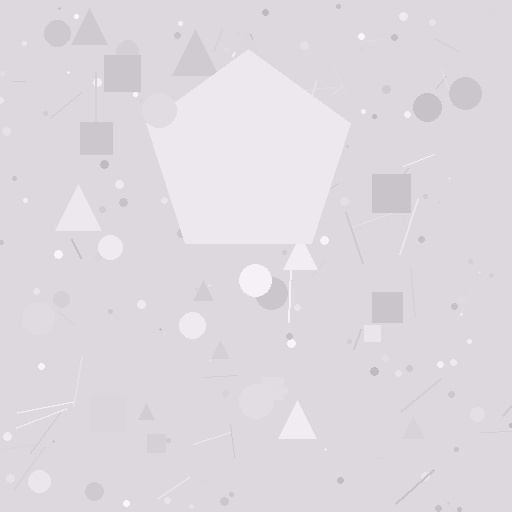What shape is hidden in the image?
A pentagon is hidden in the image.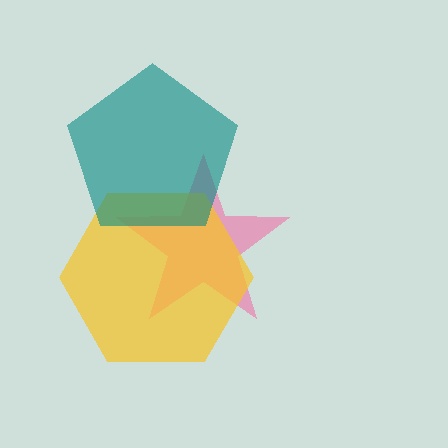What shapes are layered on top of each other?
The layered shapes are: a pink star, a yellow hexagon, a teal pentagon.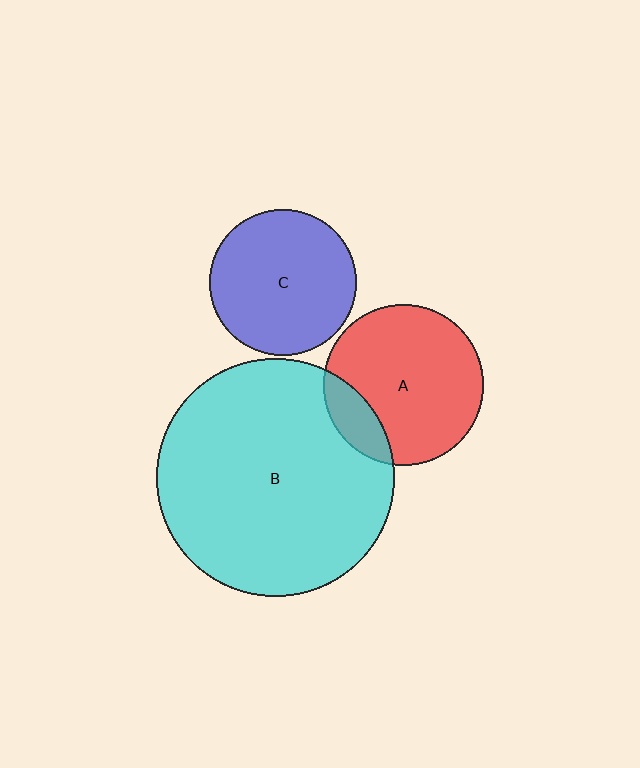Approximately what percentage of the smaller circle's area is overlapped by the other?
Approximately 15%.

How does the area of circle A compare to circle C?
Approximately 1.2 times.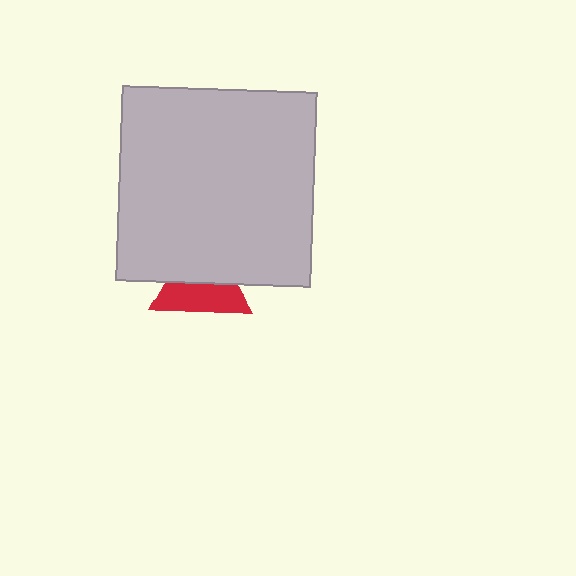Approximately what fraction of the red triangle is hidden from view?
Roughly 48% of the red triangle is hidden behind the light gray square.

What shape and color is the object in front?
The object in front is a light gray square.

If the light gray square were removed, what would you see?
You would see the complete red triangle.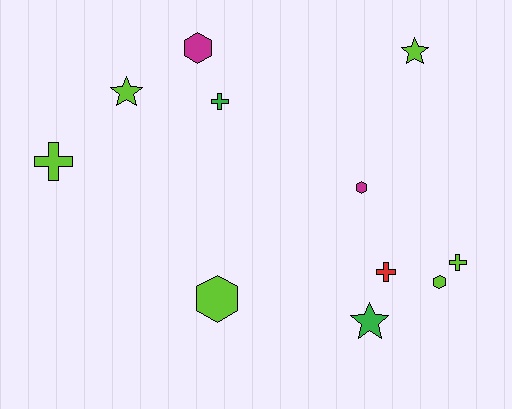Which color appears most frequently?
Lime, with 6 objects.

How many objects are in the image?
There are 11 objects.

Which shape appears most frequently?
Cross, with 4 objects.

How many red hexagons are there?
There are no red hexagons.